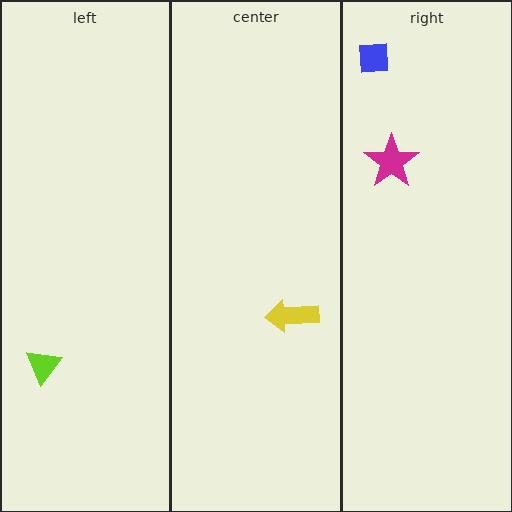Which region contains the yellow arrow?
The center region.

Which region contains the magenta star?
The right region.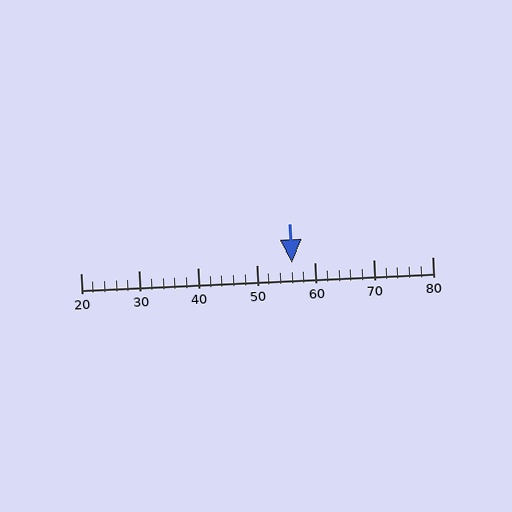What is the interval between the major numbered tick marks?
The major tick marks are spaced 10 units apart.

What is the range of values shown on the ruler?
The ruler shows values from 20 to 80.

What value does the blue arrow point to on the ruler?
The blue arrow points to approximately 56.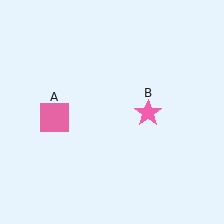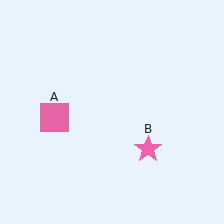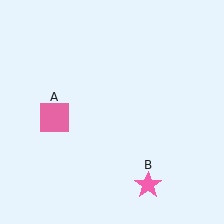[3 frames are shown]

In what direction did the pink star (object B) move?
The pink star (object B) moved down.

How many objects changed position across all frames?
1 object changed position: pink star (object B).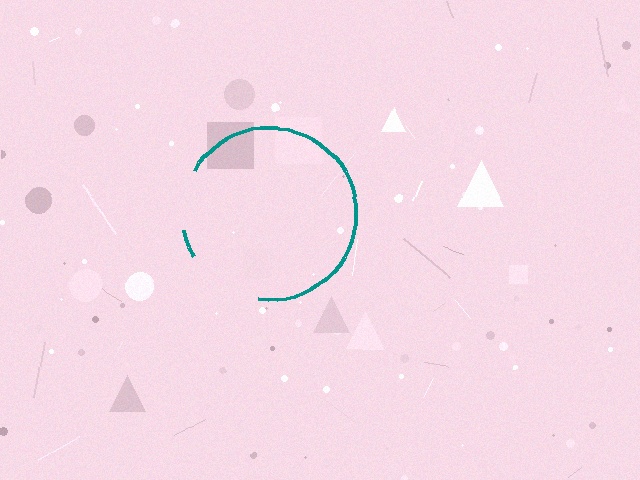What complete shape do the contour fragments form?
The contour fragments form a circle.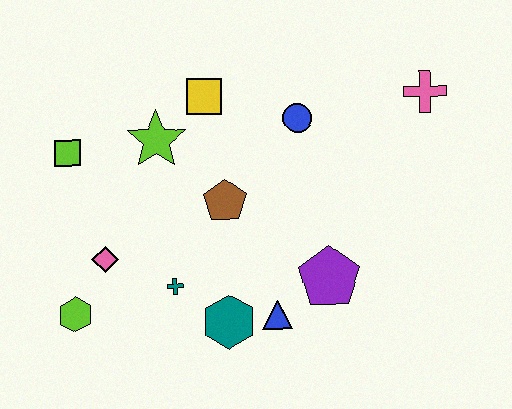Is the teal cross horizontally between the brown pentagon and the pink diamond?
Yes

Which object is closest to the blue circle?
The yellow square is closest to the blue circle.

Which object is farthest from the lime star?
The pink cross is farthest from the lime star.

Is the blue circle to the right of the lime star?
Yes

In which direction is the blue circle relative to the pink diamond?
The blue circle is to the right of the pink diamond.